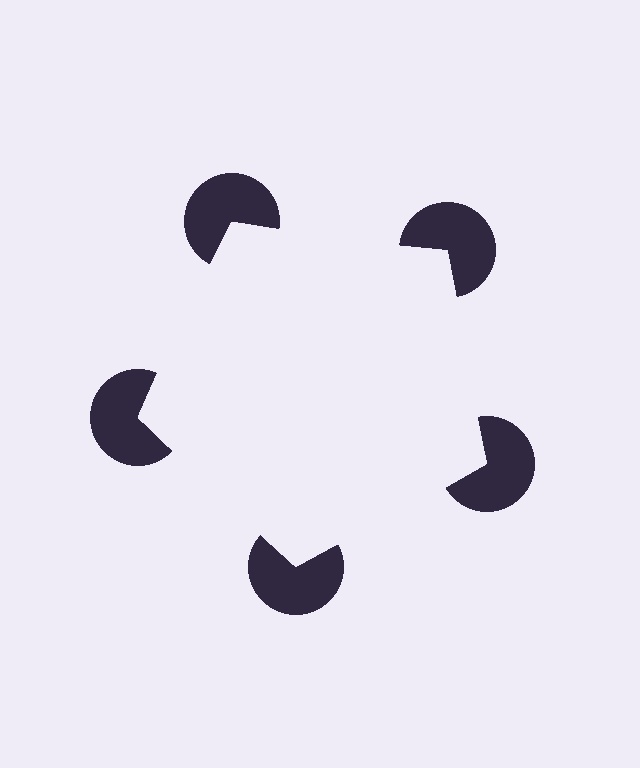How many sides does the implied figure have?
5 sides.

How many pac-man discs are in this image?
There are 5 — one at each vertex of the illusory pentagon.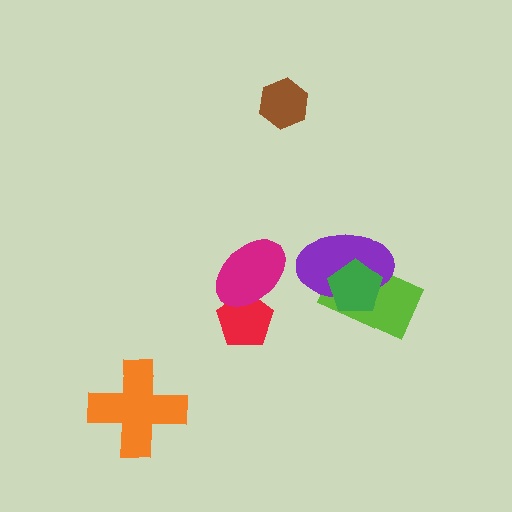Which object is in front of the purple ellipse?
The green pentagon is in front of the purple ellipse.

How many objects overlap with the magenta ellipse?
1 object overlaps with the magenta ellipse.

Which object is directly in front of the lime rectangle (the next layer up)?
The purple ellipse is directly in front of the lime rectangle.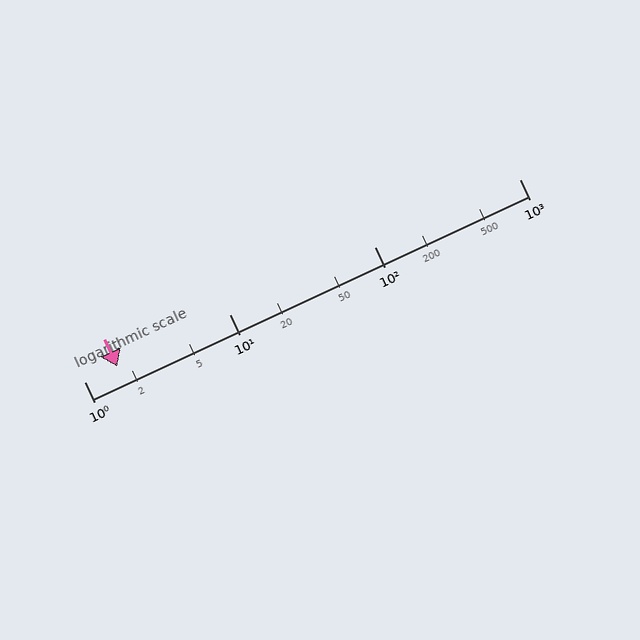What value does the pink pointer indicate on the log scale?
The pointer indicates approximately 1.7.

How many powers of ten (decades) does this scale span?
The scale spans 3 decades, from 1 to 1000.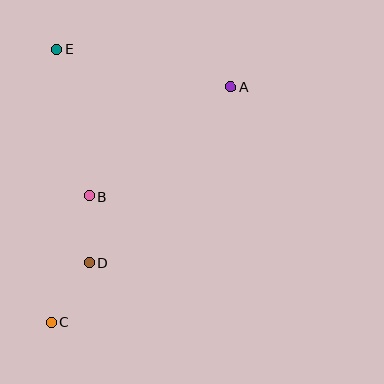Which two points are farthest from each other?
Points A and C are farthest from each other.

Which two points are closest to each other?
Points B and D are closest to each other.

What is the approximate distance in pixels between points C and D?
The distance between C and D is approximately 71 pixels.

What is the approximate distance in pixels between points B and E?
The distance between B and E is approximately 150 pixels.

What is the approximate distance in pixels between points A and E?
The distance between A and E is approximately 178 pixels.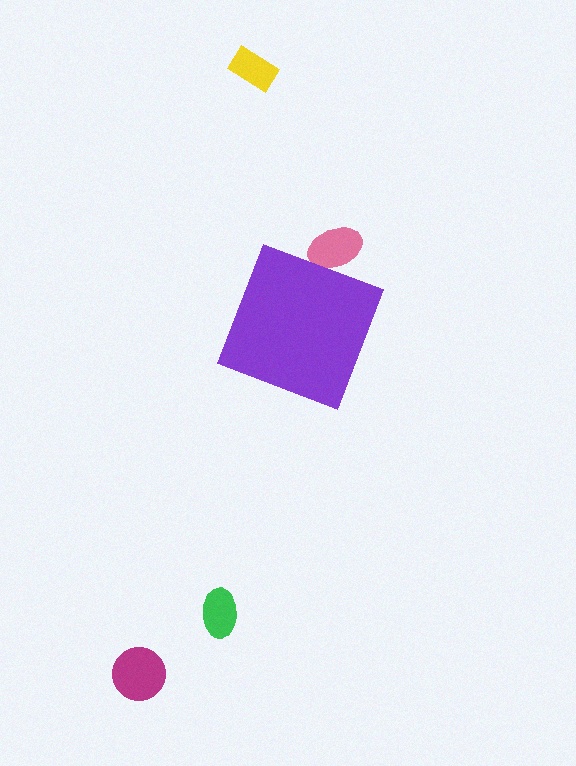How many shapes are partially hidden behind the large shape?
1 shape is partially hidden.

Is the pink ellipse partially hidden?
Yes, the pink ellipse is partially hidden behind the purple diamond.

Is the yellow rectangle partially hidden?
No, the yellow rectangle is fully visible.